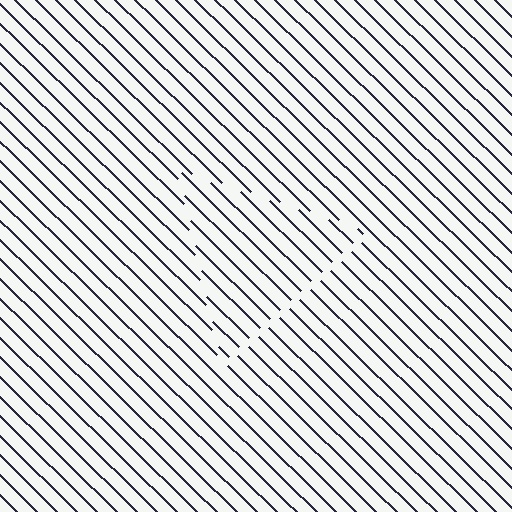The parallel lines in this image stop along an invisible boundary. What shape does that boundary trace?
An illusory triangle. The interior of the shape contains the same grating, shifted by half a period — the contour is defined by the phase discontinuity where line-ends from the inner and outer gratings abut.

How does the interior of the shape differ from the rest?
The interior of the shape contains the same grating, shifted by half a period — the contour is defined by the phase discontinuity where line-ends from the inner and outer gratings abut.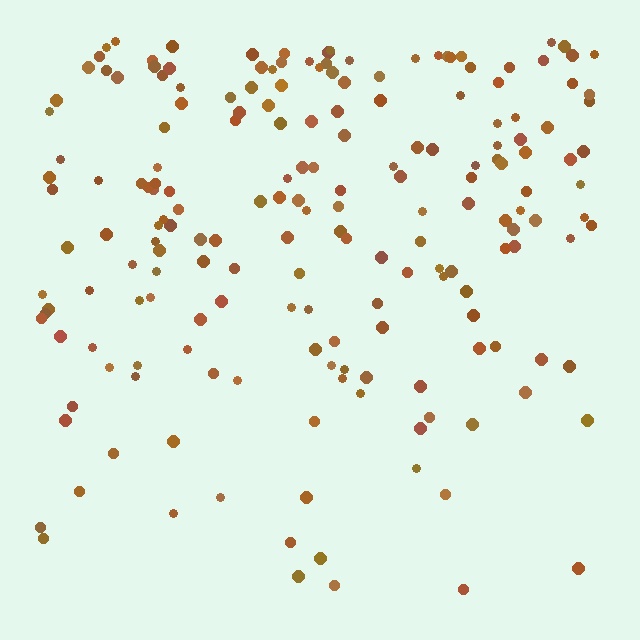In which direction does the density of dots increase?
From bottom to top, with the top side densest.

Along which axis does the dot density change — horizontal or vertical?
Vertical.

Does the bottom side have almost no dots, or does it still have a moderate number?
Still a moderate number, just noticeably fewer than the top.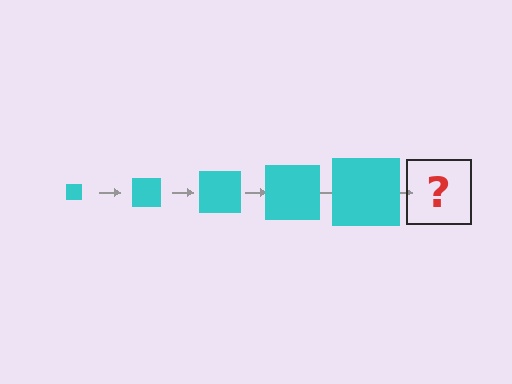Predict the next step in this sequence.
The next step is a cyan square, larger than the previous one.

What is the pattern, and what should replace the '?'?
The pattern is that the square gets progressively larger each step. The '?' should be a cyan square, larger than the previous one.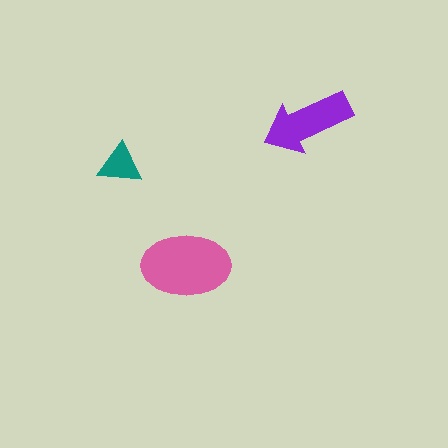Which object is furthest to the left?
The teal triangle is leftmost.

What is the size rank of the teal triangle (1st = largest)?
3rd.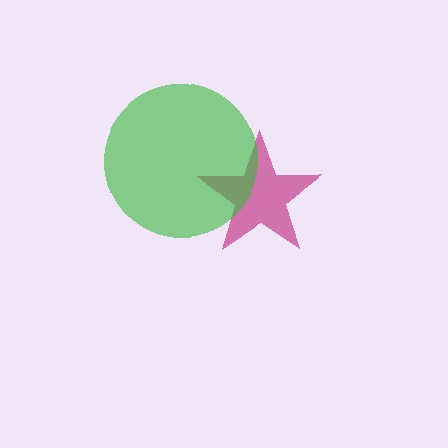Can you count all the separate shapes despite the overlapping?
Yes, there are 2 separate shapes.